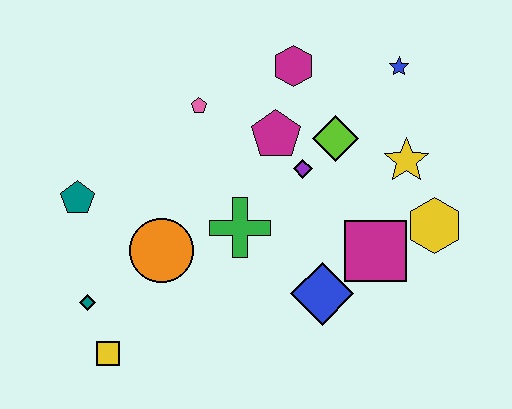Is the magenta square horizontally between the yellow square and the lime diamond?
No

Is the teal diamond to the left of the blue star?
Yes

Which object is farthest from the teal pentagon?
The yellow hexagon is farthest from the teal pentagon.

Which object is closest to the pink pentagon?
The magenta pentagon is closest to the pink pentagon.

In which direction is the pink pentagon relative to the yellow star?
The pink pentagon is to the left of the yellow star.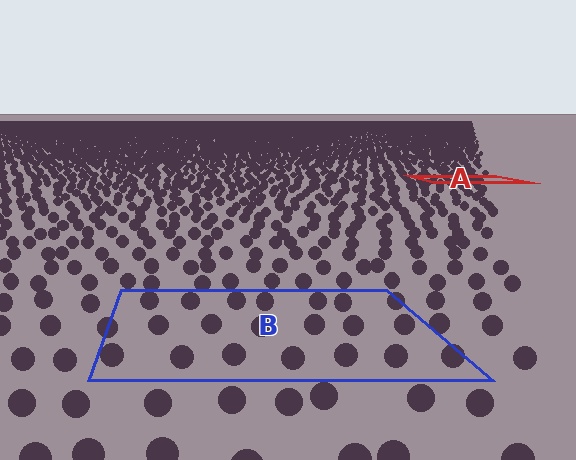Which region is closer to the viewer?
Region B is closer. The texture elements there are larger and more spread out.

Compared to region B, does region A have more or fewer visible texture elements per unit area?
Region A has more texture elements per unit area — they are packed more densely because it is farther away.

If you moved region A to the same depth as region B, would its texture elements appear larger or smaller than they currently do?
They would appear larger. At a closer depth, the same texture elements are projected at a bigger on-screen size.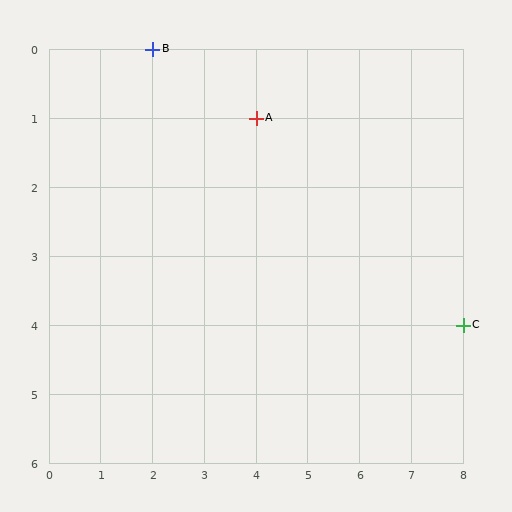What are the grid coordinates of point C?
Point C is at grid coordinates (8, 4).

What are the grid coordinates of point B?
Point B is at grid coordinates (2, 0).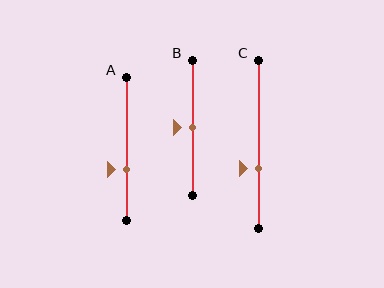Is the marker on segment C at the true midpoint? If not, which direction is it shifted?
No, the marker on segment C is shifted downward by about 15% of the segment length.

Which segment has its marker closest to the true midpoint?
Segment B has its marker closest to the true midpoint.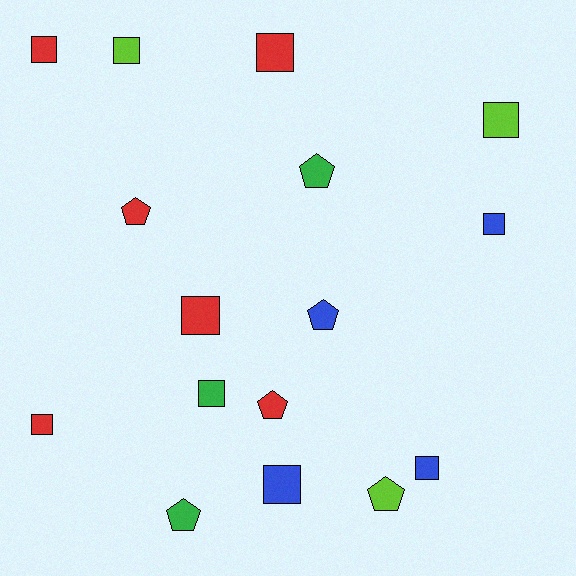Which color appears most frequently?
Red, with 6 objects.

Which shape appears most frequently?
Square, with 10 objects.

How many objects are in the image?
There are 16 objects.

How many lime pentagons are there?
There is 1 lime pentagon.